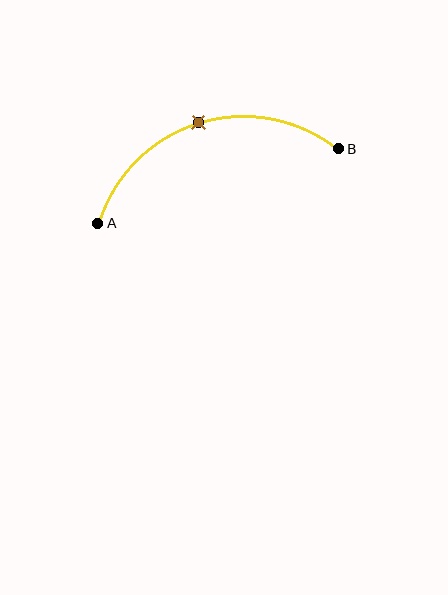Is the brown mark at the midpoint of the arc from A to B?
Yes. The brown mark lies on the arc at equal arc-length from both A and B — it is the arc midpoint.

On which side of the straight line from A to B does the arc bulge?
The arc bulges above the straight line connecting A and B.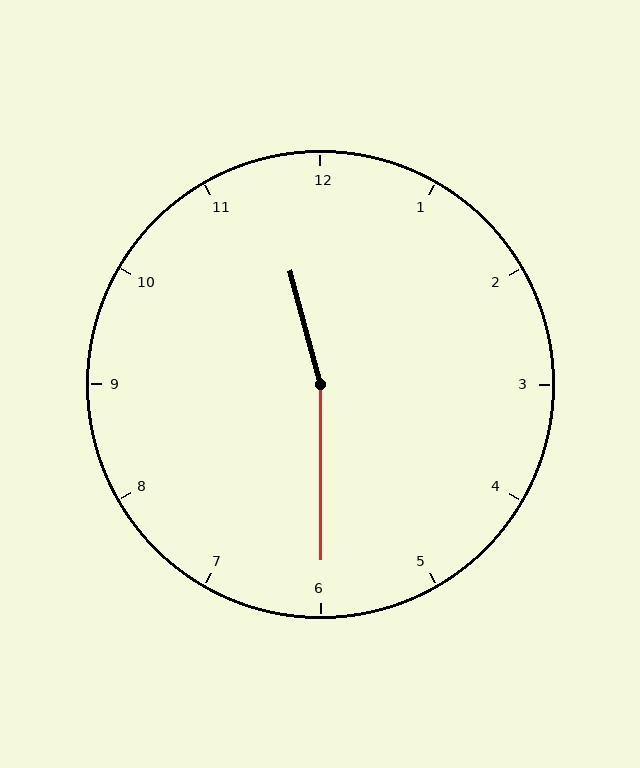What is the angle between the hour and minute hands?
Approximately 165 degrees.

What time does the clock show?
11:30.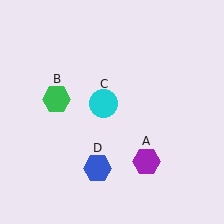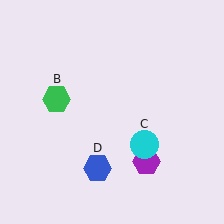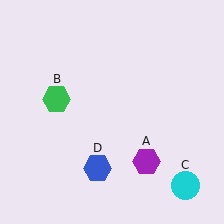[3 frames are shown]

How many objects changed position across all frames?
1 object changed position: cyan circle (object C).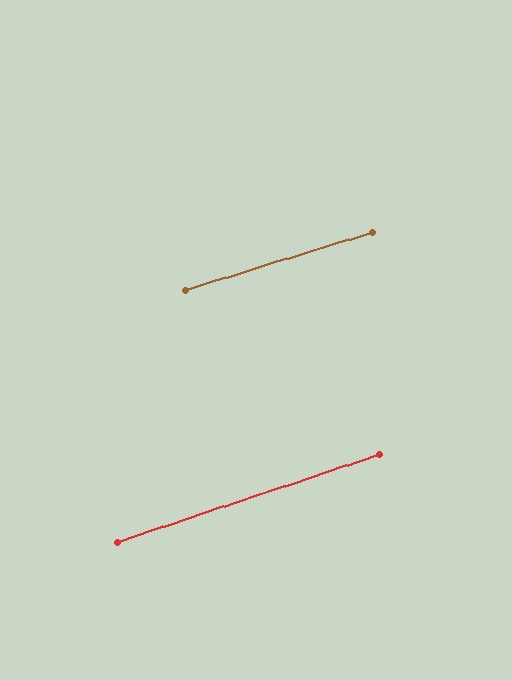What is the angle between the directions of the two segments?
Approximately 1 degree.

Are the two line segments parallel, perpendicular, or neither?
Parallel — their directions differ by only 1.2°.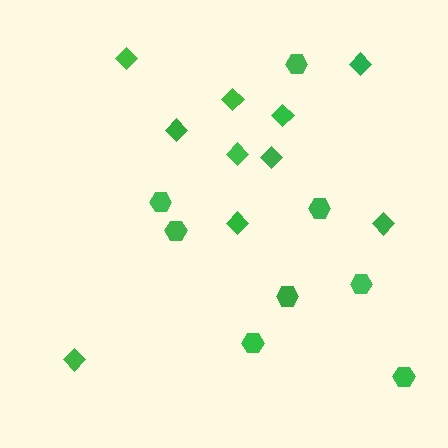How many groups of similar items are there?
There are 2 groups: one group of hexagons (8) and one group of diamonds (10).